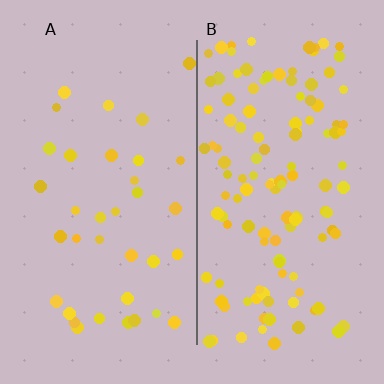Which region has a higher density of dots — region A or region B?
B (the right).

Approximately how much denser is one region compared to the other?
Approximately 3.4× — region B over region A.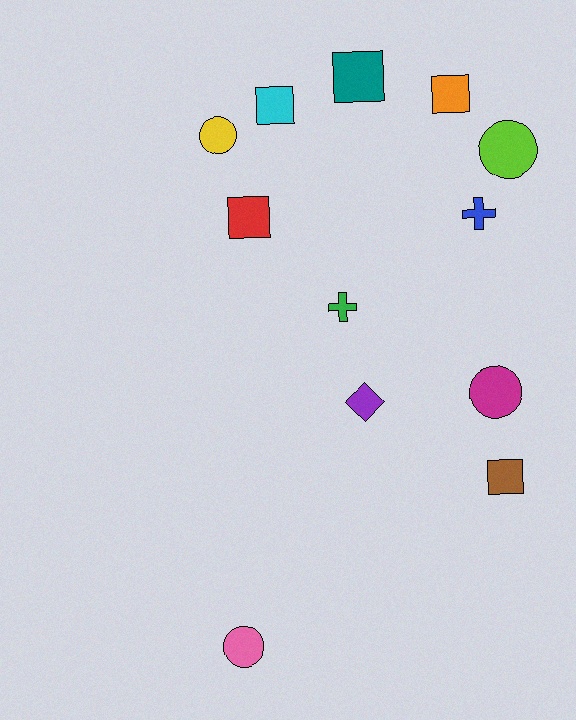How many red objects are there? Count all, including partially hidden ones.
There is 1 red object.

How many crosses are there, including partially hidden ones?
There are 2 crosses.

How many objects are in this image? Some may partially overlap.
There are 12 objects.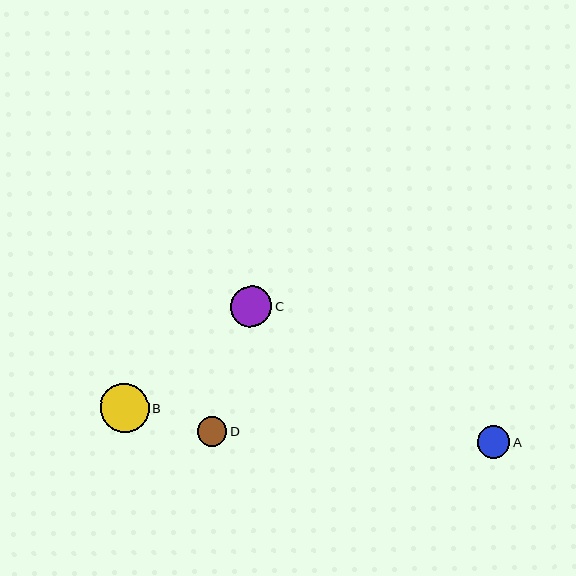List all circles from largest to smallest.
From largest to smallest: B, C, A, D.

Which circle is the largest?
Circle B is the largest with a size of approximately 48 pixels.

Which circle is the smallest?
Circle D is the smallest with a size of approximately 30 pixels.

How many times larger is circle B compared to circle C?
Circle B is approximately 1.2 times the size of circle C.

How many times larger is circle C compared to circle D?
Circle C is approximately 1.4 times the size of circle D.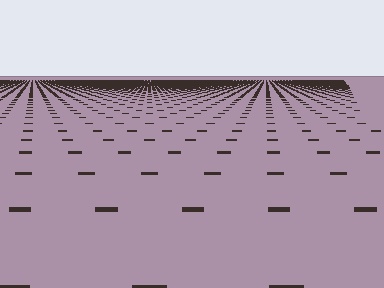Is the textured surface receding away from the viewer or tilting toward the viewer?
The surface is receding away from the viewer. Texture elements get smaller and denser toward the top.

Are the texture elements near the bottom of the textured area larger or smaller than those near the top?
Larger. Near the bottom, elements are closer to the viewer and appear at a bigger on-screen size.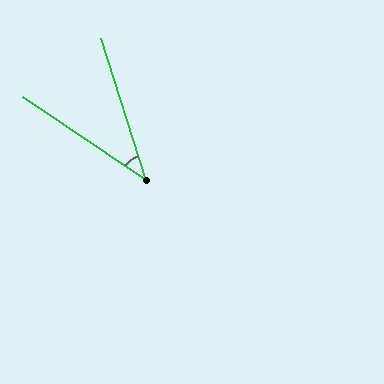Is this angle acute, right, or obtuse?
It is acute.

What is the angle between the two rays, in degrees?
Approximately 39 degrees.